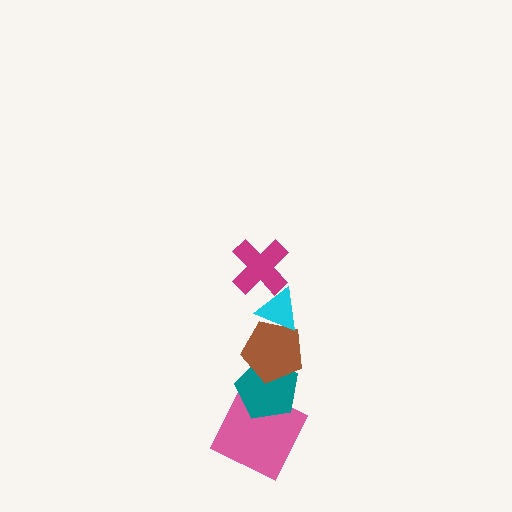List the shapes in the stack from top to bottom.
From top to bottom: the magenta cross, the cyan triangle, the brown pentagon, the teal pentagon, the pink square.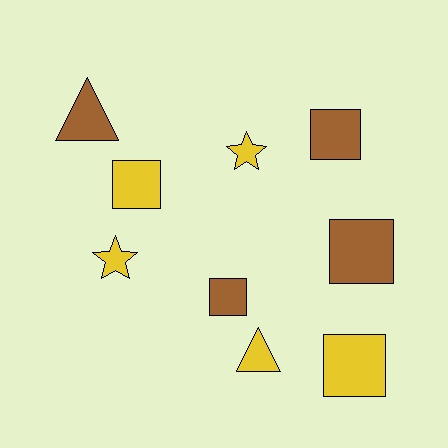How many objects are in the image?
There are 9 objects.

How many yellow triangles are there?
There is 1 yellow triangle.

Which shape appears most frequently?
Square, with 5 objects.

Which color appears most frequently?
Yellow, with 5 objects.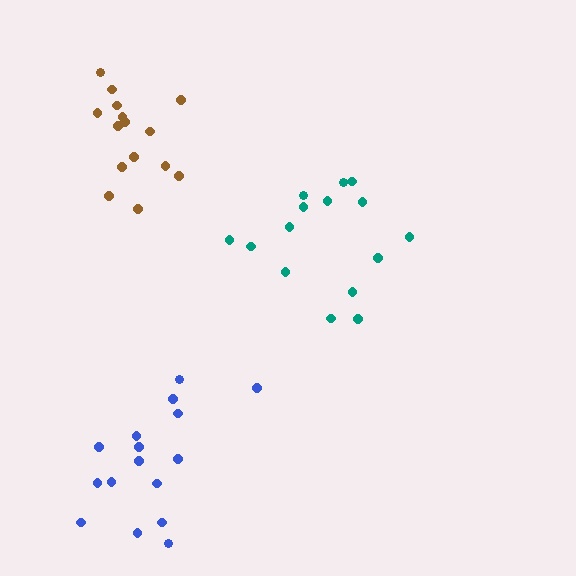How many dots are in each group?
Group 1: 15 dots, Group 2: 15 dots, Group 3: 16 dots (46 total).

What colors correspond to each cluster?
The clusters are colored: teal, brown, blue.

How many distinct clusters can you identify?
There are 3 distinct clusters.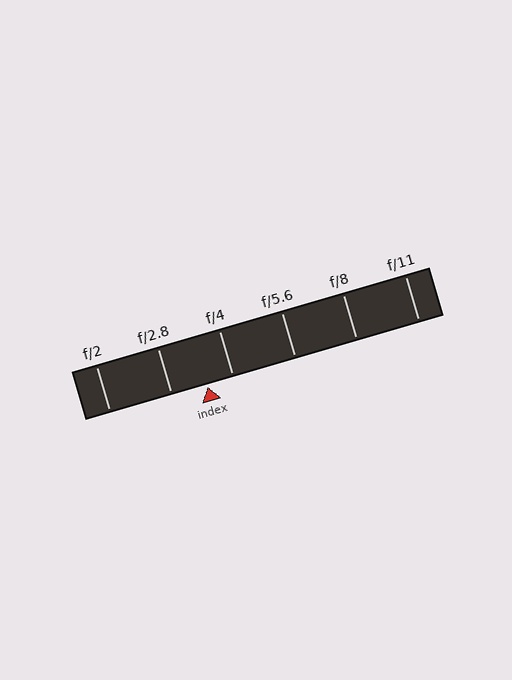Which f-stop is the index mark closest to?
The index mark is closest to f/4.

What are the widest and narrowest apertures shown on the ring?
The widest aperture shown is f/2 and the narrowest is f/11.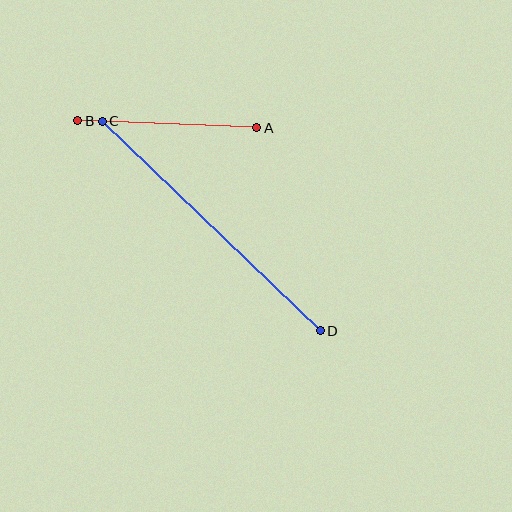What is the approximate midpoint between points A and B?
The midpoint is at approximately (167, 124) pixels.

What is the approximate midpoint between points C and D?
The midpoint is at approximately (211, 226) pixels.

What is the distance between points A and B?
The distance is approximately 179 pixels.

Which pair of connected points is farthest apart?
Points C and D are farthest apart.